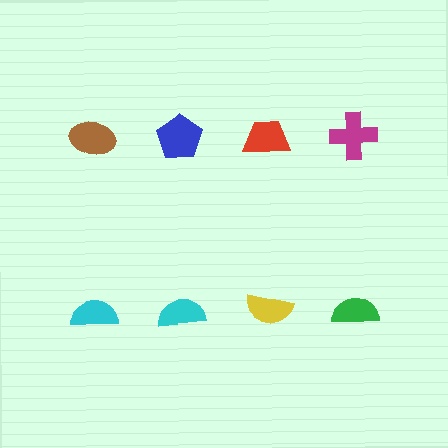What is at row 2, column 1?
A cyan semicircle.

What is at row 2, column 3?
A yellow semicircle.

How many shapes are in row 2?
4 shapes.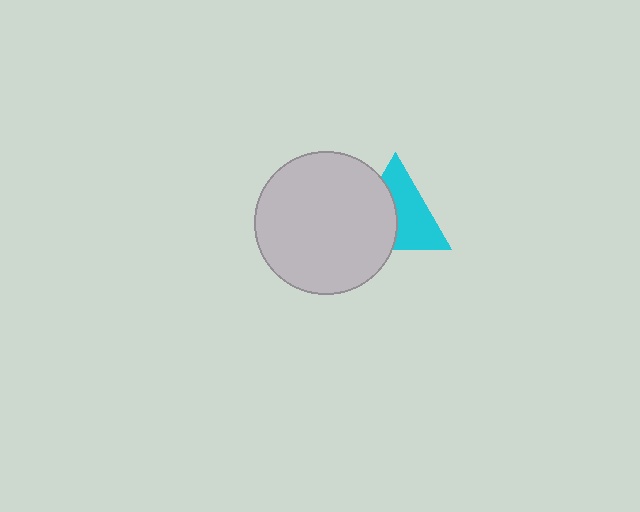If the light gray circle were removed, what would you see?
You would see the complete cyan triangle.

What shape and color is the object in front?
The object in front is a light gray circle.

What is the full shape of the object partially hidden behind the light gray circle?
The partially hidden object is a cyan triangle.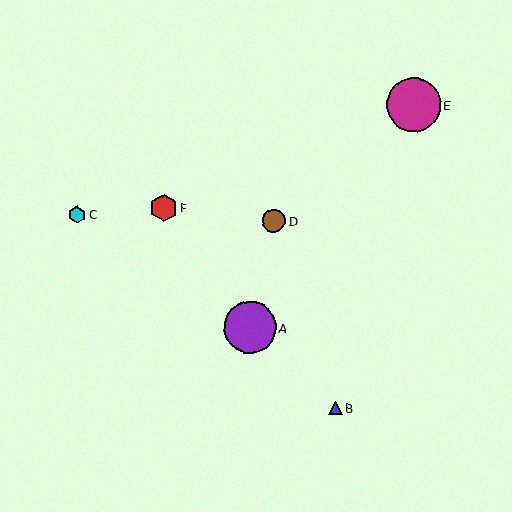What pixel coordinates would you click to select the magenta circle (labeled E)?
Click at (414, 105) to select the magenta circle E.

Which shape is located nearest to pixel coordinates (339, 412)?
The blue triangle (labeled B) at (335, 408) is nearest to that location.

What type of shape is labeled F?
Shape F is a red hexagon.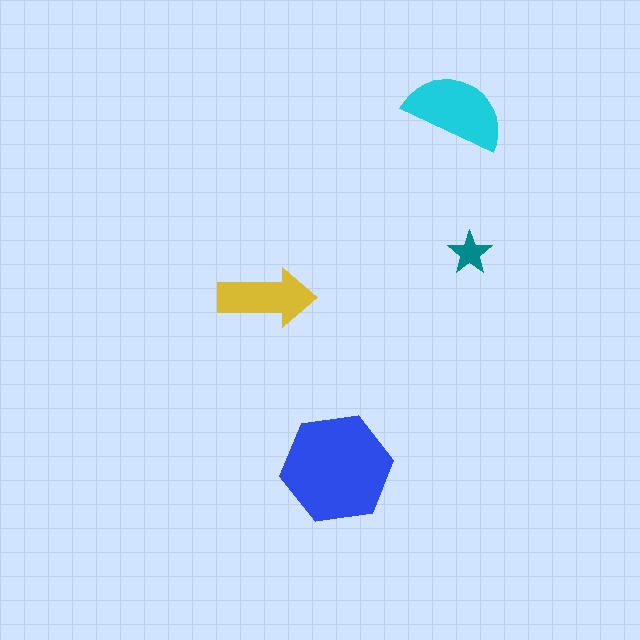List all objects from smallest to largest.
The teal star, the yellow arrow, the cyan semicircle, the blue hexagon.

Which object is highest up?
The cyan semicircle is topmost.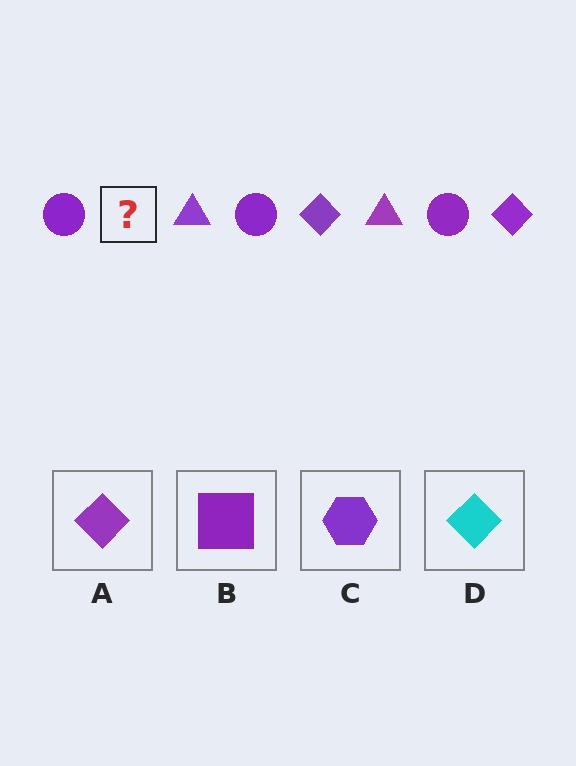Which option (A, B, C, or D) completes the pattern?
A.